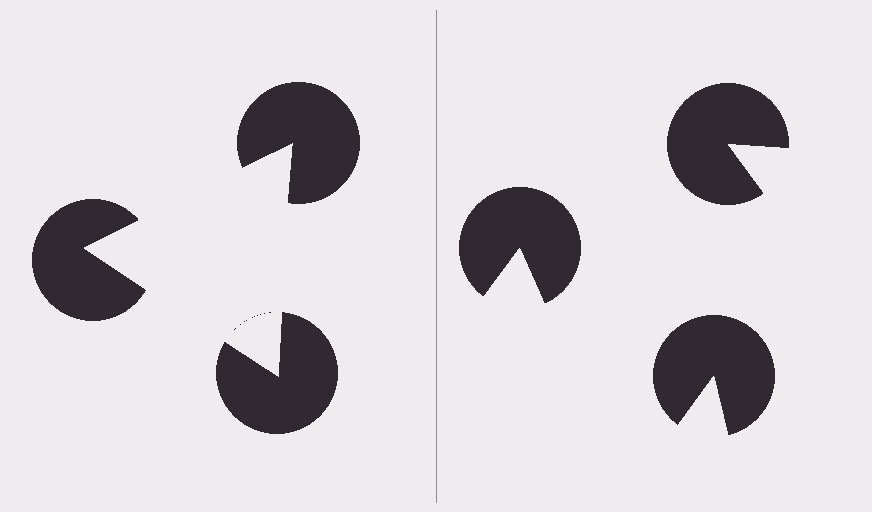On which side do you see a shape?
An illusory triangle appears on the left side. On the right side the wedge cuts are rotated, so no coherent shape forms.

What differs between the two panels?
The pac-man discs are positioned identically on both sides; only the wedge orientations differ. On the left they align to a triangle; on the right they are misaligned.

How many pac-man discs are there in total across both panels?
6 — 3 on each side.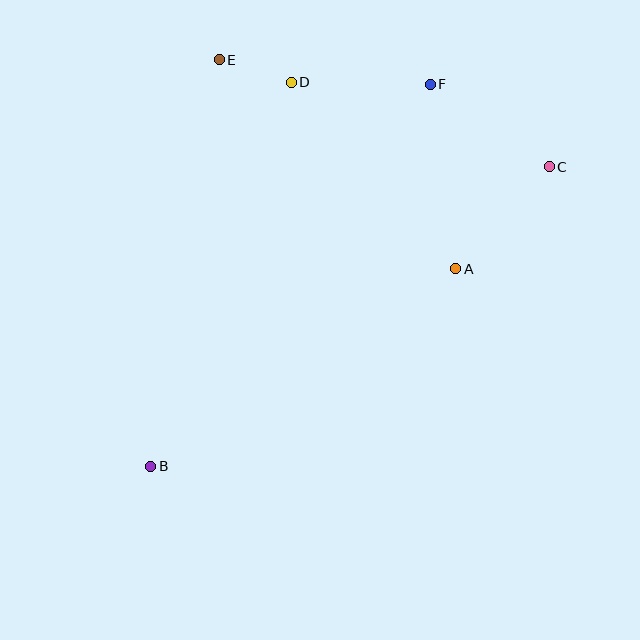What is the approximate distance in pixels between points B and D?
The distance between B and D is approximately 409 pixels.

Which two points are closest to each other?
Points D and E are closest to each other.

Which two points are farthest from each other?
Points B and C are farthest from each other.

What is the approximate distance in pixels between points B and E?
The distance between B and E is approximately 412 pixels.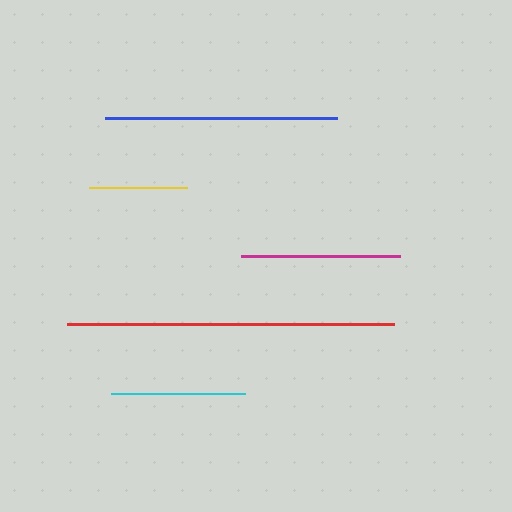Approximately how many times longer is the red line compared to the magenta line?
The red line is approximately 2.1 times the length of the magenta line.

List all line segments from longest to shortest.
From longest to shortest: red, blue, magenta, cyan, yellow.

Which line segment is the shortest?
The yellow line is the shortest at approximately 98 pixels.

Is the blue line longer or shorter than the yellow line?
The blue line is longer than the yellow line.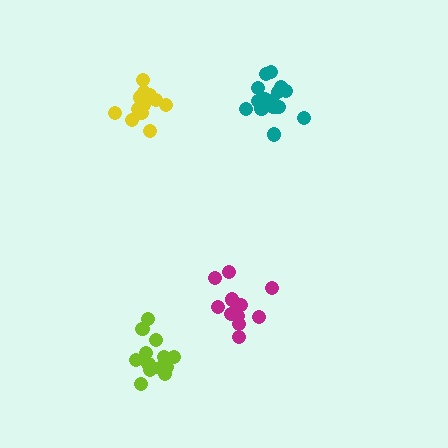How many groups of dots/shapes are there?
There are 4 groups.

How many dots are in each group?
Group 1: 12 dots, Group 2: 12 dots, Group 3: 16 dots, Group 4: 13 dots (53 total).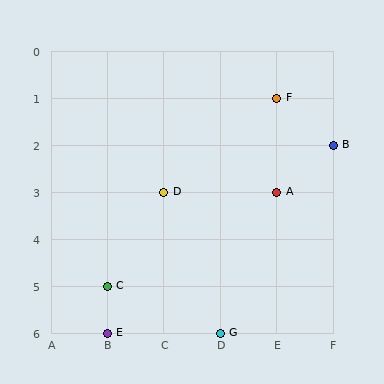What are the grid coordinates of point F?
Point F is at grid coordinates (E, 1).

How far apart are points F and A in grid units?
Points F and A are 2 rows apart.